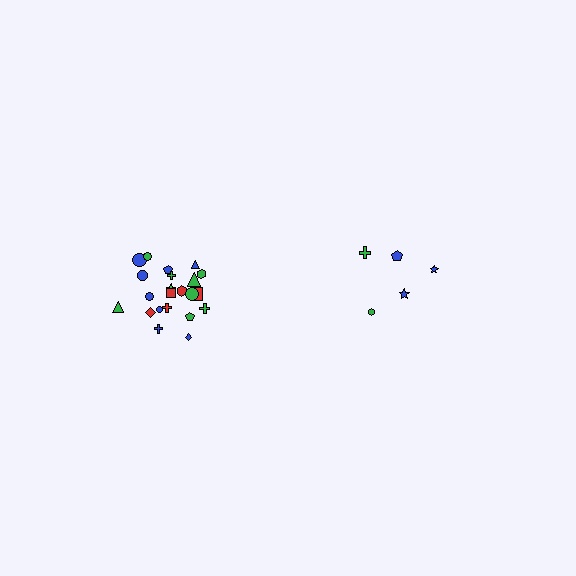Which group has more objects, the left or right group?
The left group.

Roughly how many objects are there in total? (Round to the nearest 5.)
Roughly 25 objects in total.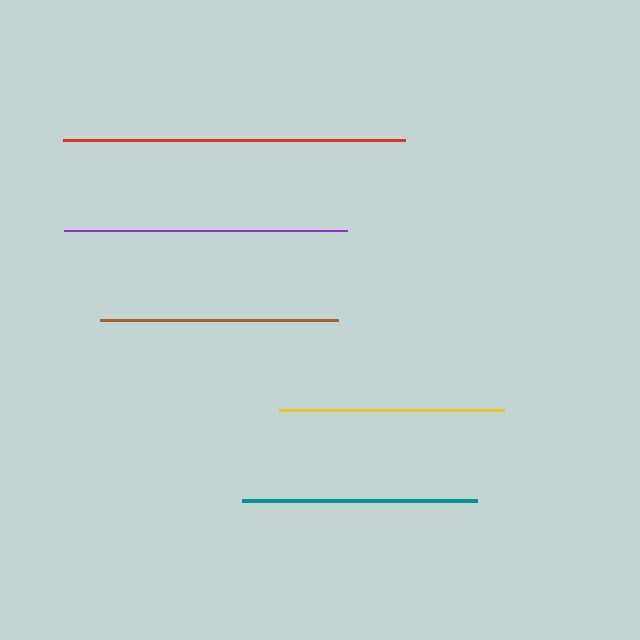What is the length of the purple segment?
The purple segment is approximately 283 pixels long.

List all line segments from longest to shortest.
From longest to shortest: red, purple, brown, teal, yellow.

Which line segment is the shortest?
The yellow line is the shortest at approximately 225 pixels.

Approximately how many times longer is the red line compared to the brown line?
The red line is approximately 1.4 times the length of the brown line.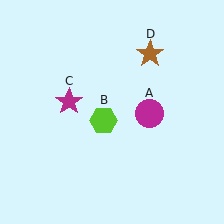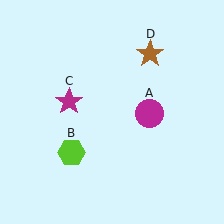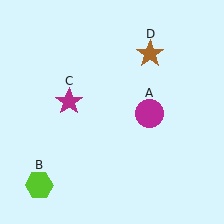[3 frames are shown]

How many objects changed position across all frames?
1 object changed position: lime hexagon (object B).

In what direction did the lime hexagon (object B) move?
The lime hexagon (object B) moved down and to the left.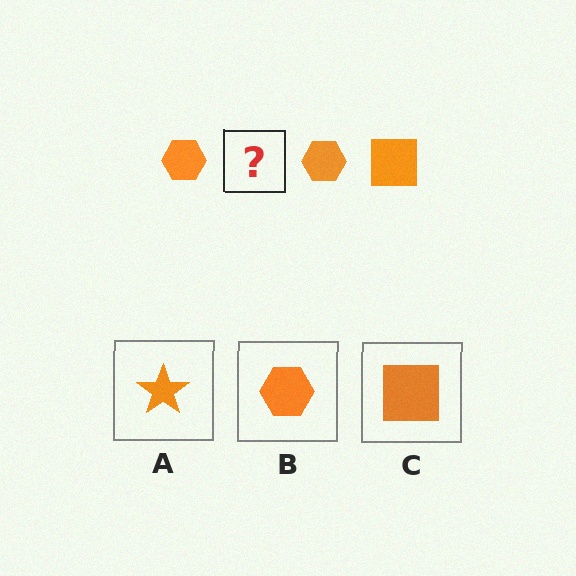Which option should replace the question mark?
Option C.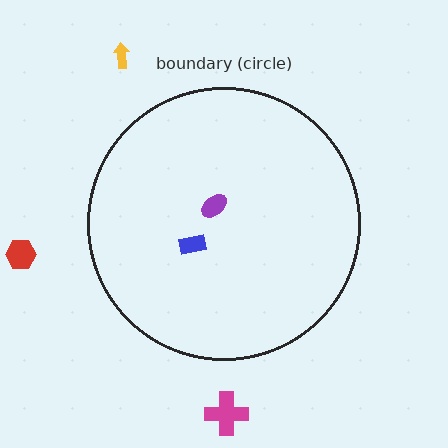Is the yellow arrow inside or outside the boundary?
Outside.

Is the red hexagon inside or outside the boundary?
Outside.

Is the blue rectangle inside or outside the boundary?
Inside.